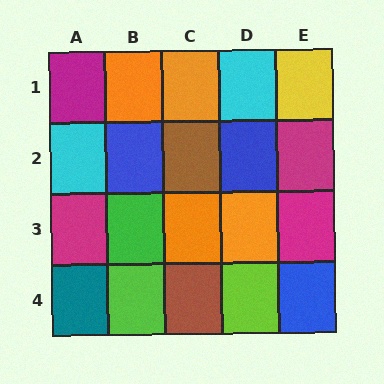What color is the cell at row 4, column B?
Lime.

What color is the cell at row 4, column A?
Teal.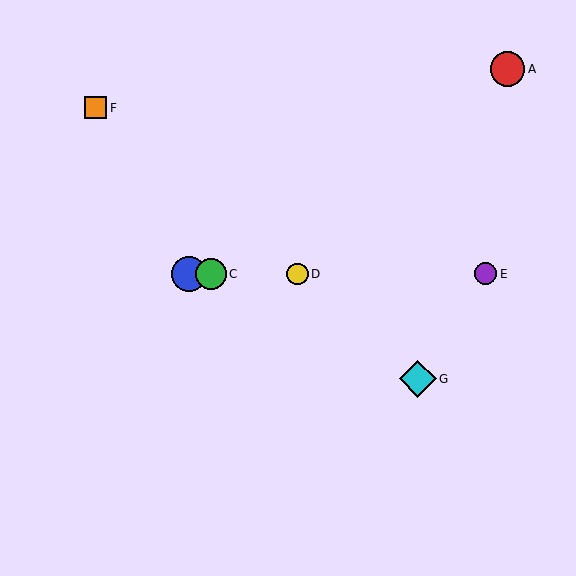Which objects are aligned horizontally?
Objects B, C, D, E are aligned horizontally.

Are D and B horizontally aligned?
Yes, both are at y≈274.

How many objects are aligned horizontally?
4 objects (B, C, D, E) are aligned horizontally.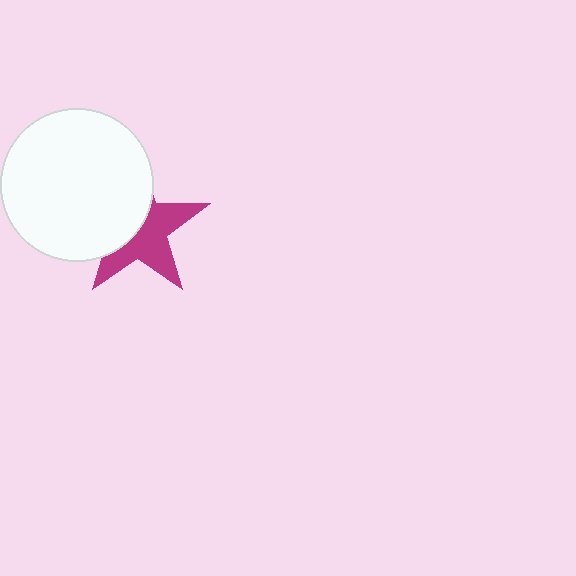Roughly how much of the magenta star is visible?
About half of it is visible (roughly 53%).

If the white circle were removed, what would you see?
You would see the complete magenta star.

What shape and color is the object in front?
The object in front is a white circle.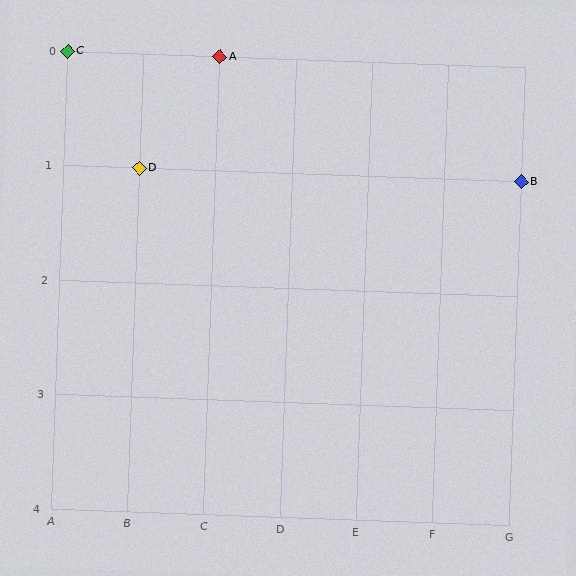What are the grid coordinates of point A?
Point A is at grid coordinates (C, 0).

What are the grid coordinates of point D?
Point D is at grid coordinates (B, 1).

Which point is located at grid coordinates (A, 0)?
Point C is at (A, 0).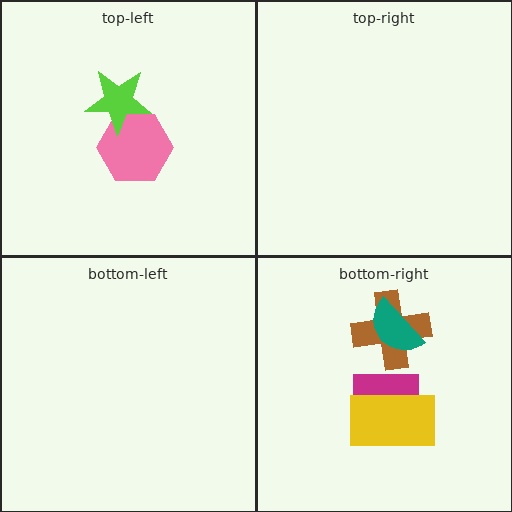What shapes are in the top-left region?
The pink hexagon, the lime star.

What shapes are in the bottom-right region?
The magenta square, the yellow rectangle, the brown cross, the teal semicircle.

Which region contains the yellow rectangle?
The bottom-right region.